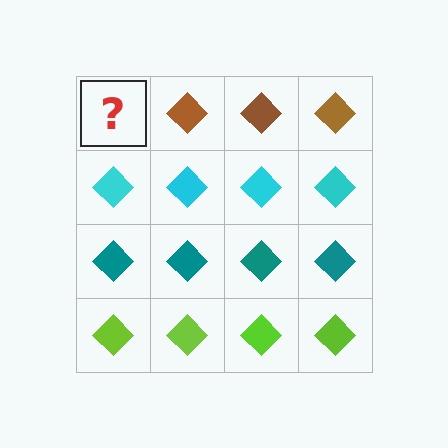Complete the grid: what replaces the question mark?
The question mark should be replaced with a brown diamond.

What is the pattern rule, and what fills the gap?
The rule is that each row has a consistent color. The gap should be filled with a brown diamond.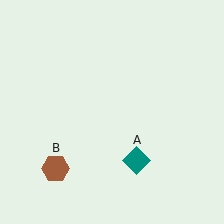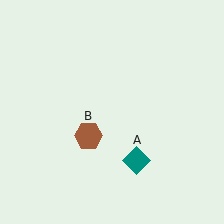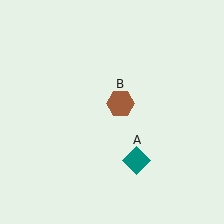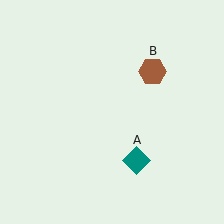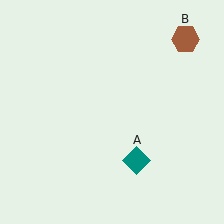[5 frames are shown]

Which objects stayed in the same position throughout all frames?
Teal diamond (object A) remained stationary.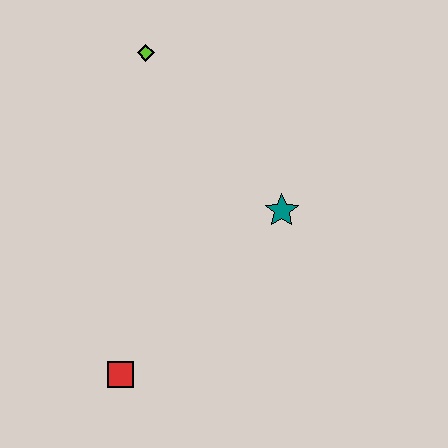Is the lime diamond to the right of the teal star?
No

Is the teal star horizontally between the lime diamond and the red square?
No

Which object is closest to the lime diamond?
The teal star is closest to the lime diamond.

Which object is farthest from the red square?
The lime diamond is farthest from the red square.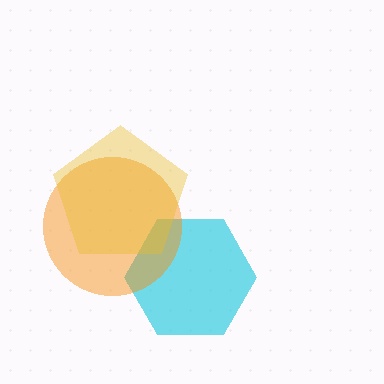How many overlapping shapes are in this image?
There are 3 overlapping shapes in the image.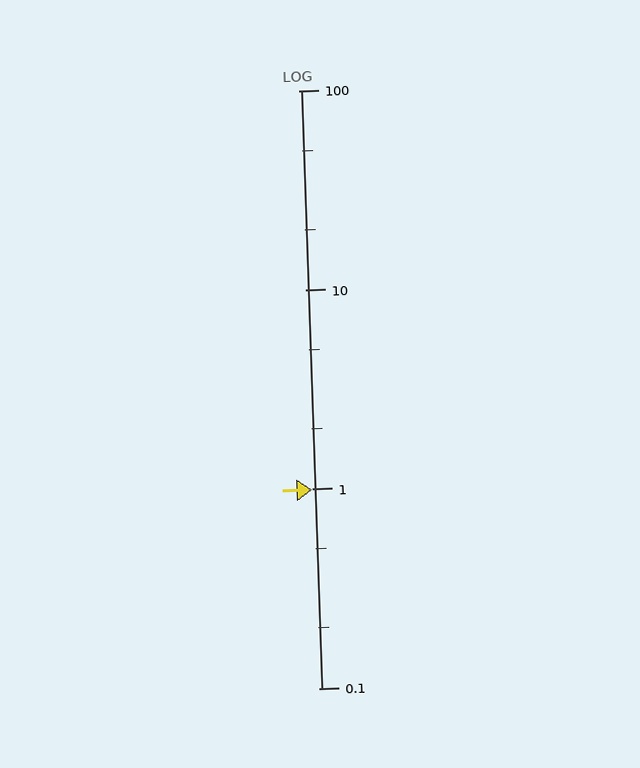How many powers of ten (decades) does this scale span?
The scale spans 3 decades, from 0.1 to 100.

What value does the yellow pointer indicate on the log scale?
The pointer indicates approximately 0.99.